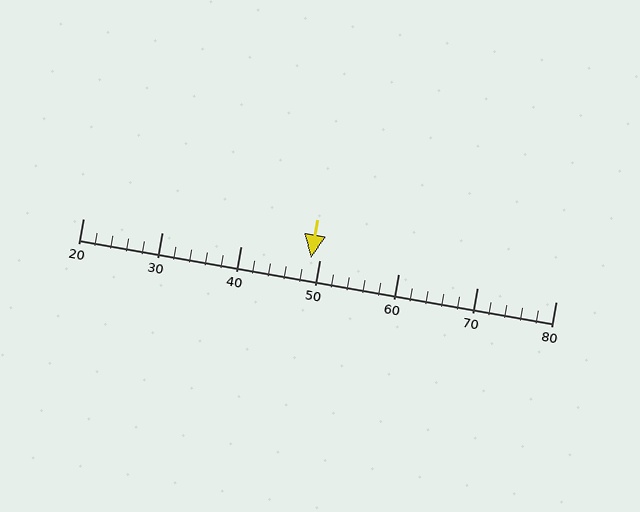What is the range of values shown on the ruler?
The ruler shows values from 20 to 80.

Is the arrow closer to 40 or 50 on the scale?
The arrow is closer to 50.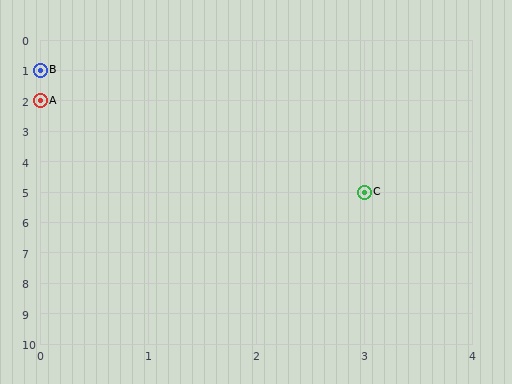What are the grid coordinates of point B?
Point B is at grid coordinates (0, 1).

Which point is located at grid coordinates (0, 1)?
Point B is at (0, 1).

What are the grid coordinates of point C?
Point C is at grid coordinates (3, 5).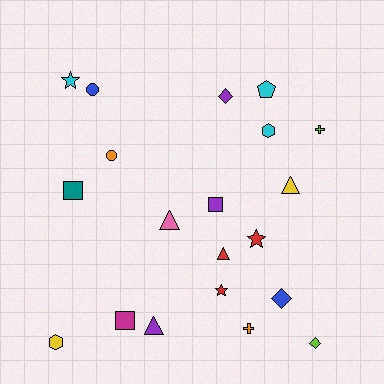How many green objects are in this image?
There are no green objects.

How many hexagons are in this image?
There are 2 hexagons.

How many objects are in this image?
There are 20 objects.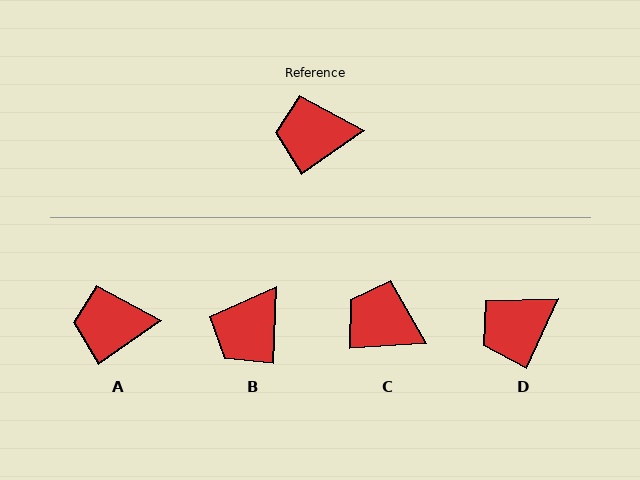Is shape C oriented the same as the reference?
No, it is off by about 32 degrees.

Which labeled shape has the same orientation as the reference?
A.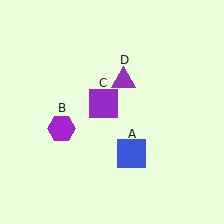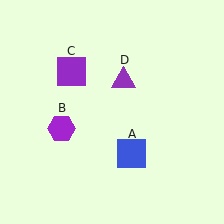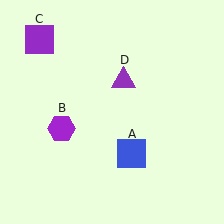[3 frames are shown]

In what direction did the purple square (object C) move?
The purple square (object C) moved up and to the left.